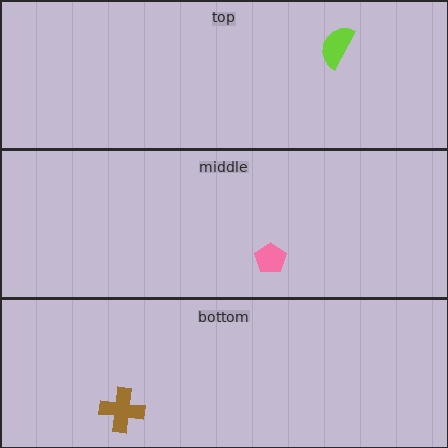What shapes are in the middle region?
The pink pentagon.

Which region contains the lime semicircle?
The top region.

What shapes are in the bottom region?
The brown cross.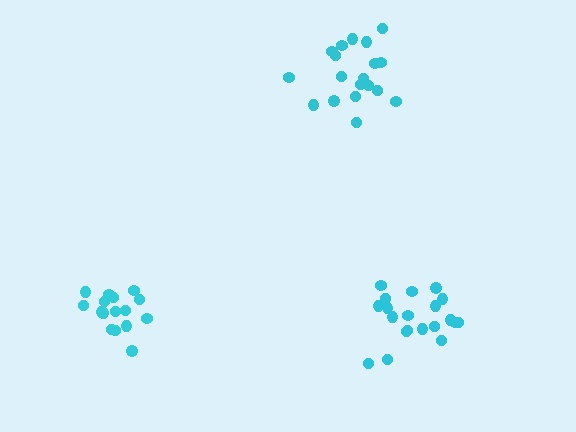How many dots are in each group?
Group 1: 16 dots, Group 2: 20 dots, Group 3: 19 dots (55 total).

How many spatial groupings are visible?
There are 3 spatial groupings.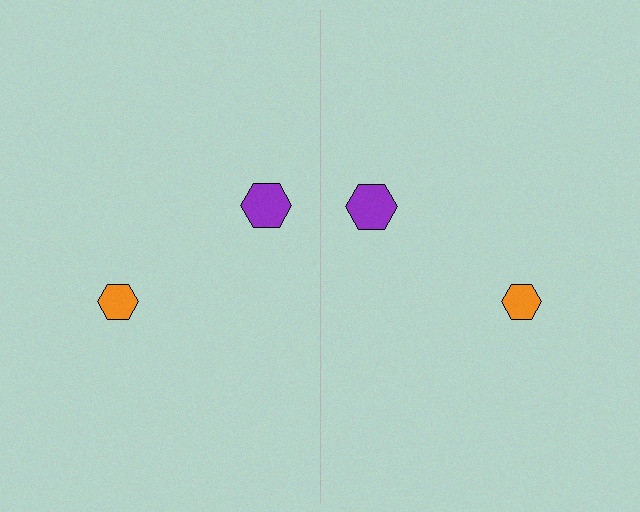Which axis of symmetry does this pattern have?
The pattern has a vertical axis of symmetry running through the center of the image.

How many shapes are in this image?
There are 4 shapes in this image.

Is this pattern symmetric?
Yes, this pattern has bilateral (reflection) symmetry.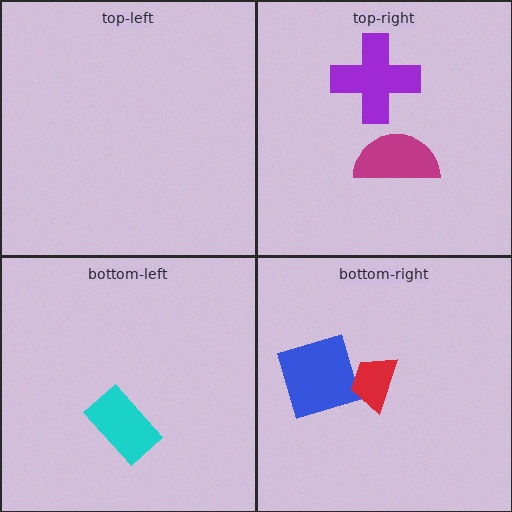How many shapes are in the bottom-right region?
2.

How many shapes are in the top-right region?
2.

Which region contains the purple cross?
The top-right region.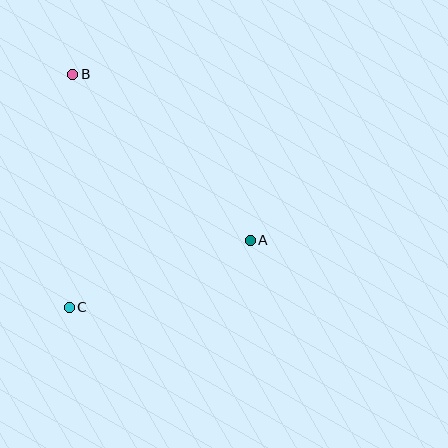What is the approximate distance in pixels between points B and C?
The distance between B and C is approximately 233 pixels.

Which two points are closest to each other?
Points A and C are closest to each other.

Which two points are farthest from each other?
Points A and B are farthest from each other.